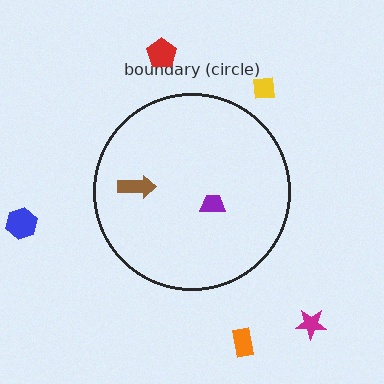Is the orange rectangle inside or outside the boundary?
Outside.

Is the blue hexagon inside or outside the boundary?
Outside.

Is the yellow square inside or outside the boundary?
Outside.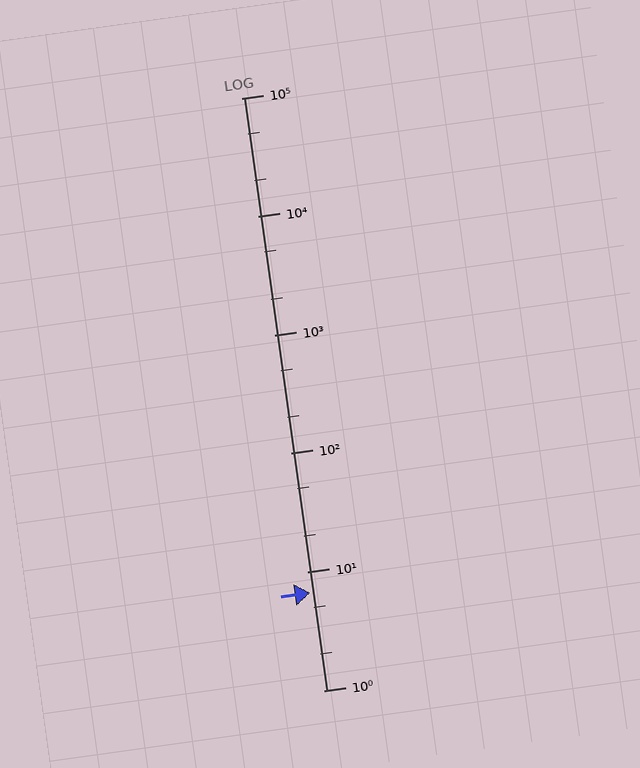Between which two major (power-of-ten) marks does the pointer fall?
The pointer is between 1 and 10.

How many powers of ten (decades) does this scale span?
The scale spans 5 decades, from 1 to 100000.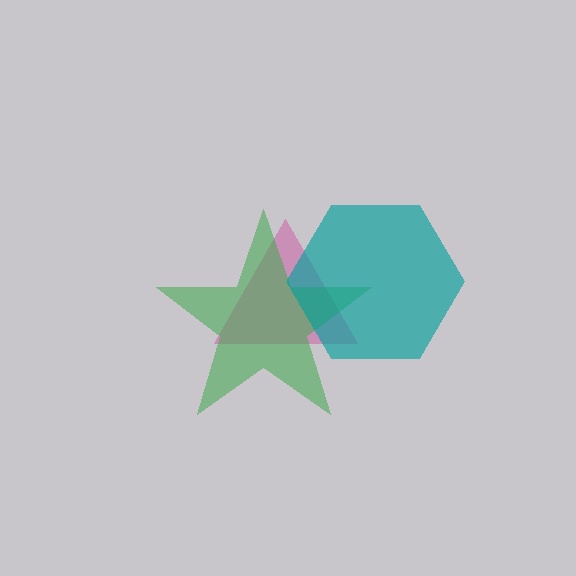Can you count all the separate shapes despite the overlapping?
Yes, there are 3 separate shapes.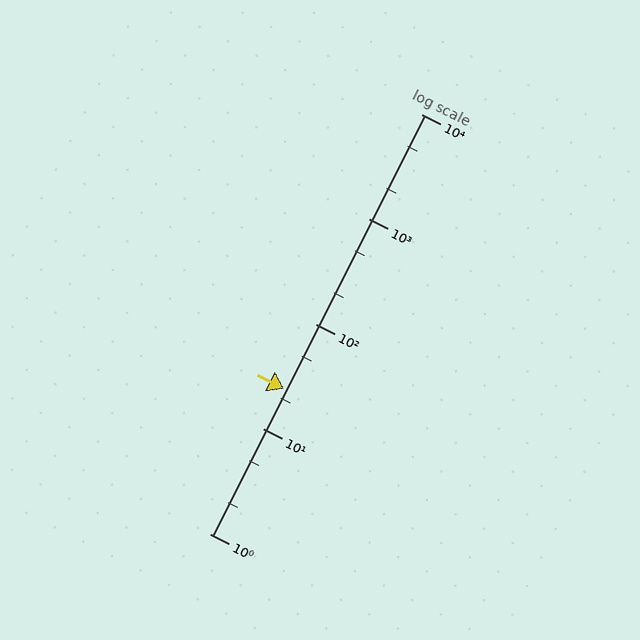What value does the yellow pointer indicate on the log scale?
The pointer indicates approximately 24.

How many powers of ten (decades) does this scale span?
The scale spans 4 decades, from 1 to 10000.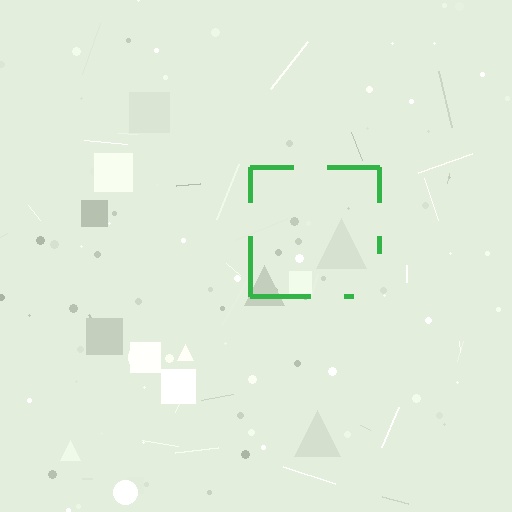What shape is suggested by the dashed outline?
The dashed outline suggests a square.